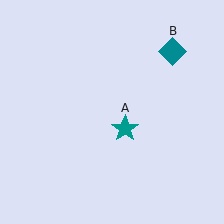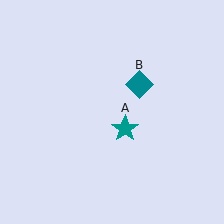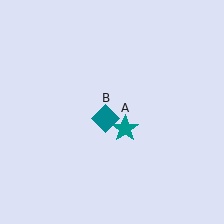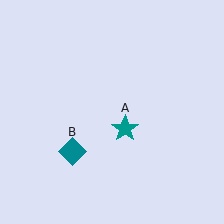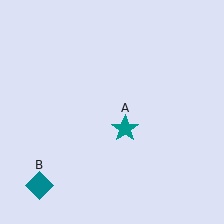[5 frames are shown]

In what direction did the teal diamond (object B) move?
The teal diamond (object B) moved down and to the left.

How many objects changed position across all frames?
1 object changed position: teal diamond (object B).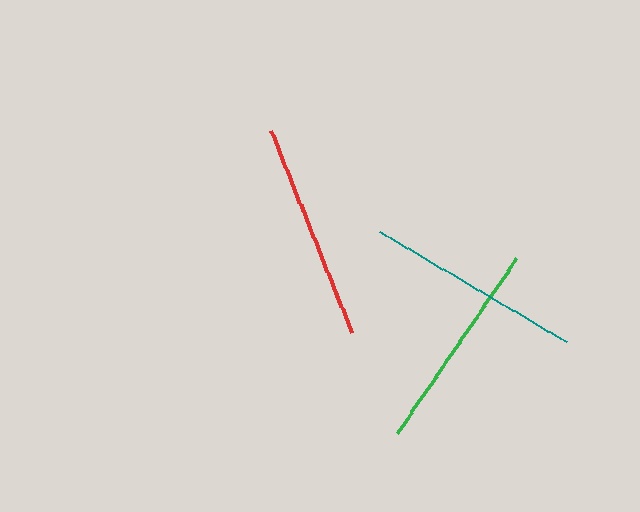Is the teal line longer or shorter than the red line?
The red line is longer than the teal line.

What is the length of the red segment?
The red segment is approximately 217 pixels long.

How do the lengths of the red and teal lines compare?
The red and teal lines are approximately the same length.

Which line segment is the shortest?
The green line is the shortest at approximately 211 pixels.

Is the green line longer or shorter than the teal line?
The teal line is longer than the green line.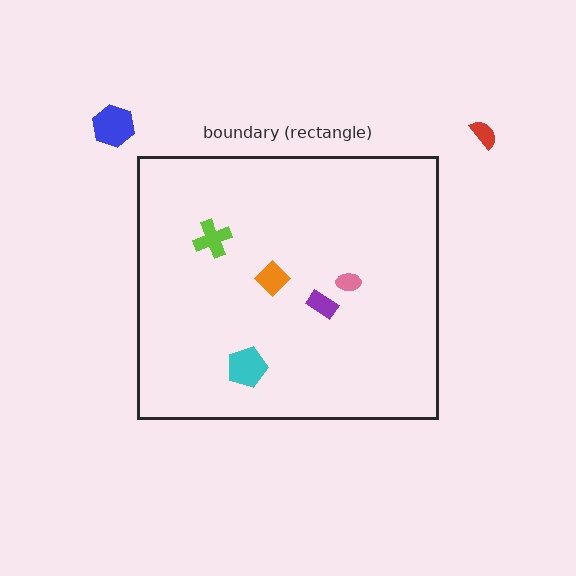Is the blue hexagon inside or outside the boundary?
Outside.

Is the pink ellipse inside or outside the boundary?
Inside.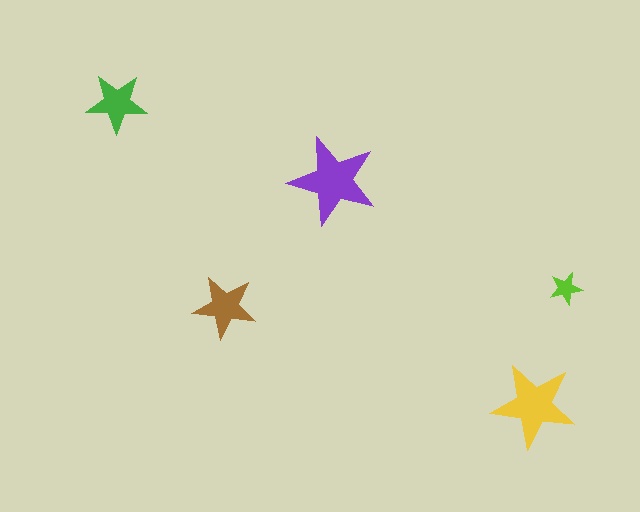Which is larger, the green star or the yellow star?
The yellow one.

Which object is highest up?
The green star is topmost.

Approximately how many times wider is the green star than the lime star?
About 2 times wider.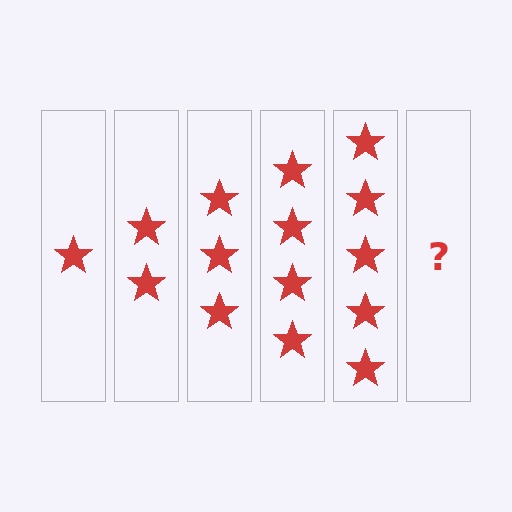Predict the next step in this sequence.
The next step is 6 stars.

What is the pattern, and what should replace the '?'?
The pattern is that each step adds one more star. The '?' should be 6 stars.